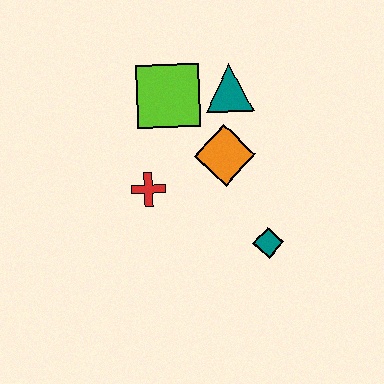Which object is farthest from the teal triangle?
The teal diamond is farthest from the teal triangle.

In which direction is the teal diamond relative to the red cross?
The teal diamond is to the right of the red cross.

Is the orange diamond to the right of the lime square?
Yes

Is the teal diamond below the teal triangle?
Yes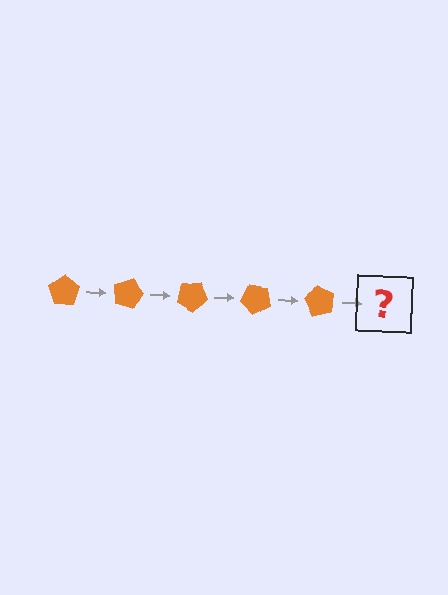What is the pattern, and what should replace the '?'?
The pattern is that the pentagon rotates 15 degrees each step. The '?' should be an orange pentagon rotated 75 degrees.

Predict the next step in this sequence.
The next step is an orange pentagon rotated 75 degrees.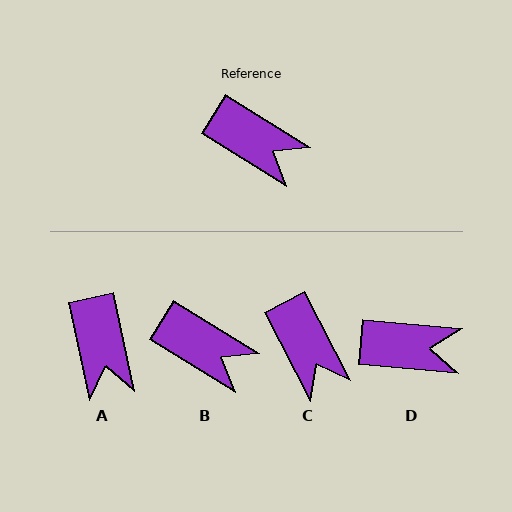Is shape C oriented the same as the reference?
No, it is off by about 31 degrees.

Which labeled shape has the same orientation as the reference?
B.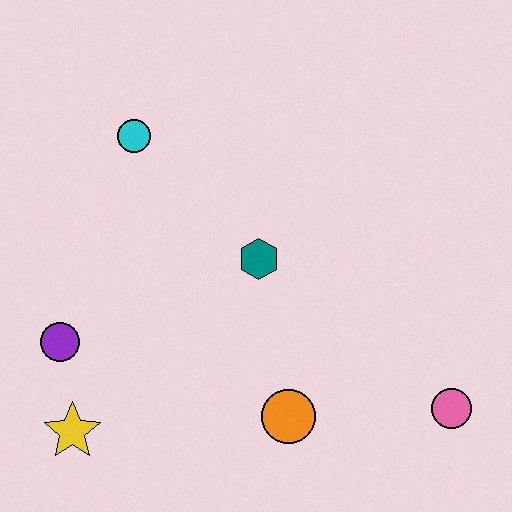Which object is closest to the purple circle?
The yellow star is closest to the purple circle.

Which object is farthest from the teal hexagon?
The yellow star is farthest from the teal hexagon.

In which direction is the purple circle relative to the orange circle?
The purple circle is to the left of the orange circle.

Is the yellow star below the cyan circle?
Yes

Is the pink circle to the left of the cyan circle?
No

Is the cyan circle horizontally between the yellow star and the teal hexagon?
Yes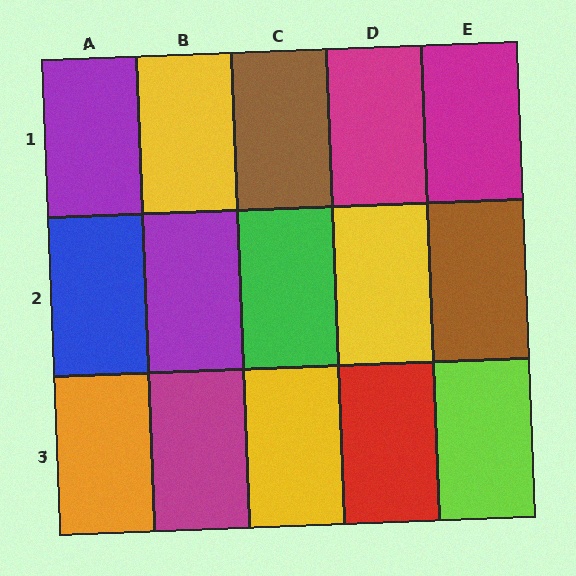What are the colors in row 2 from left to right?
Blue, purple, green, yellow, brown.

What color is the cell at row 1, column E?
Magenta.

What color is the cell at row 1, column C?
Brown.